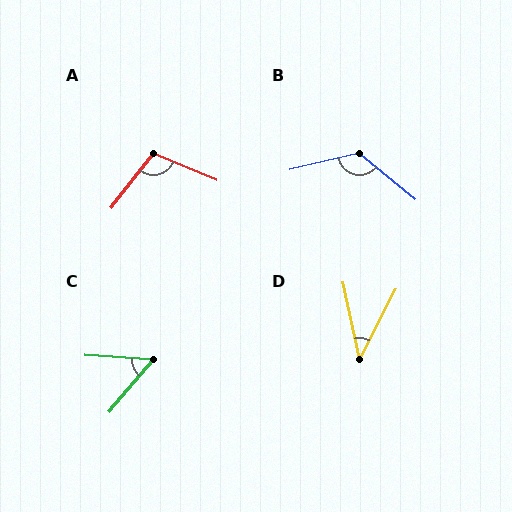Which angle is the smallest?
D, at approximately 40 degrees.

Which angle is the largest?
B, at approximately 127 degrees.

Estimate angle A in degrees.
Approximately 105 degrees.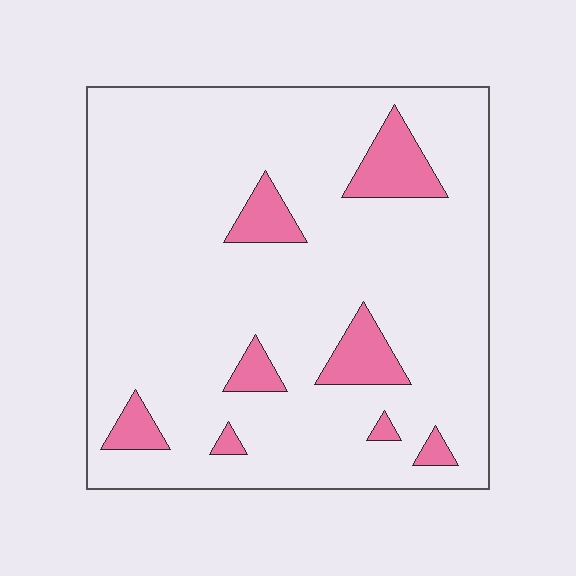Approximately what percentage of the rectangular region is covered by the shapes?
Approximately 10%.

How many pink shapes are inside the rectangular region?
8.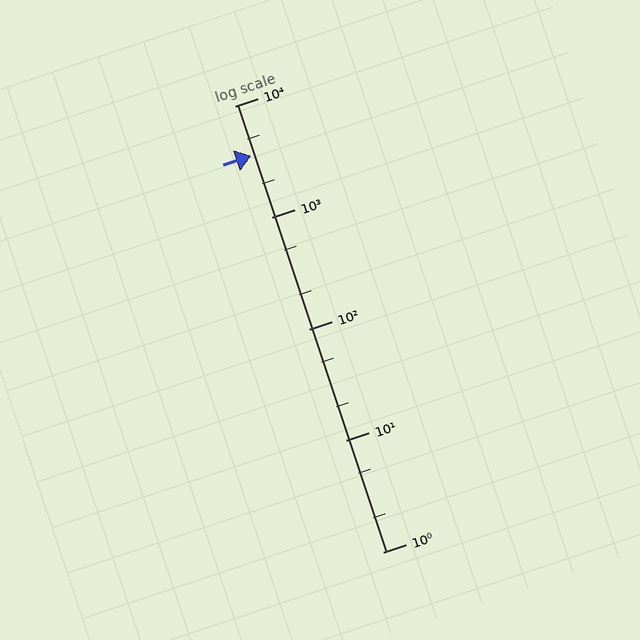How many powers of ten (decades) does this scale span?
The scale spans 4 decades, from 1 to 10000.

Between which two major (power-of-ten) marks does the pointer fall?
The pointer is between 1000 and 10000.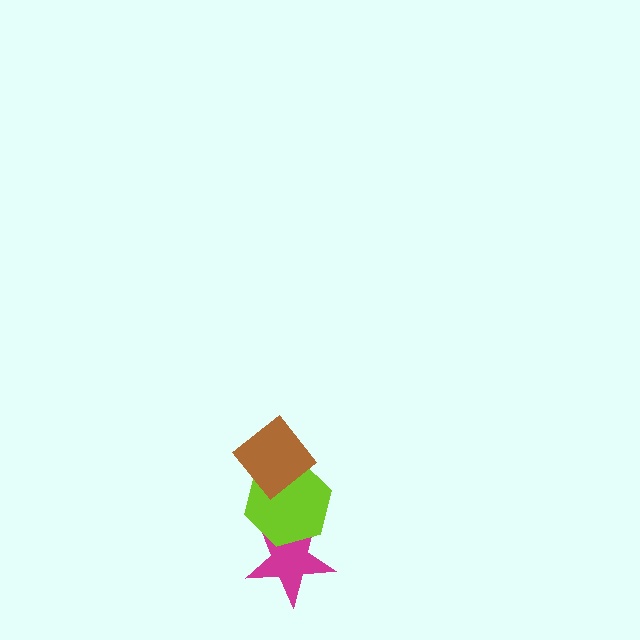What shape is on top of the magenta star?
The lime hexagon is on top of the magenta star.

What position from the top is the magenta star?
The magenta star is 3rd from the top.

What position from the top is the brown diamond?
The brown diamond is 1st from the top.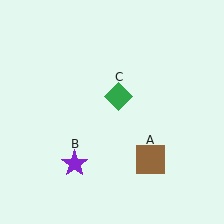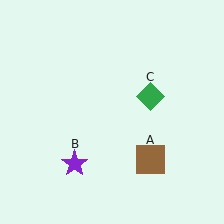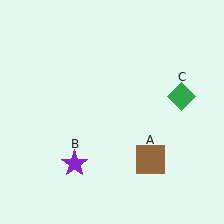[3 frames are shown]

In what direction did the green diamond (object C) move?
The green diamond (object C) moved right.